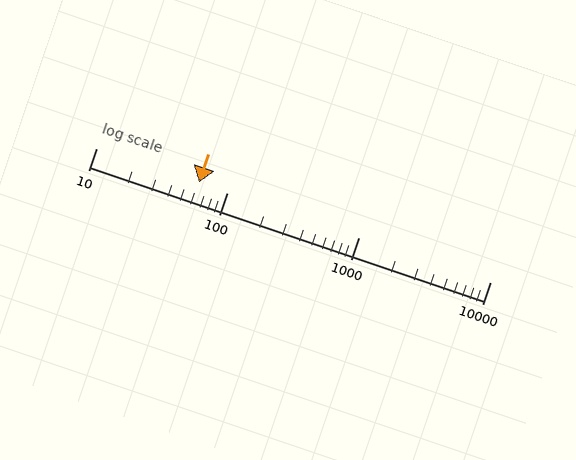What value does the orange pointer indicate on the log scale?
The pointer indicates approximately 61.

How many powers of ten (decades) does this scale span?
The scale spans 3 decades, from 10 to 10000.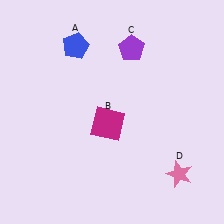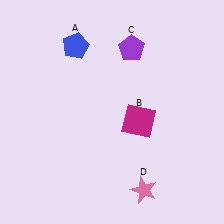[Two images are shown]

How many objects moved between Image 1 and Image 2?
2 objects moved between the two images.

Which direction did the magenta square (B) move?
The magenta square (B) moved right.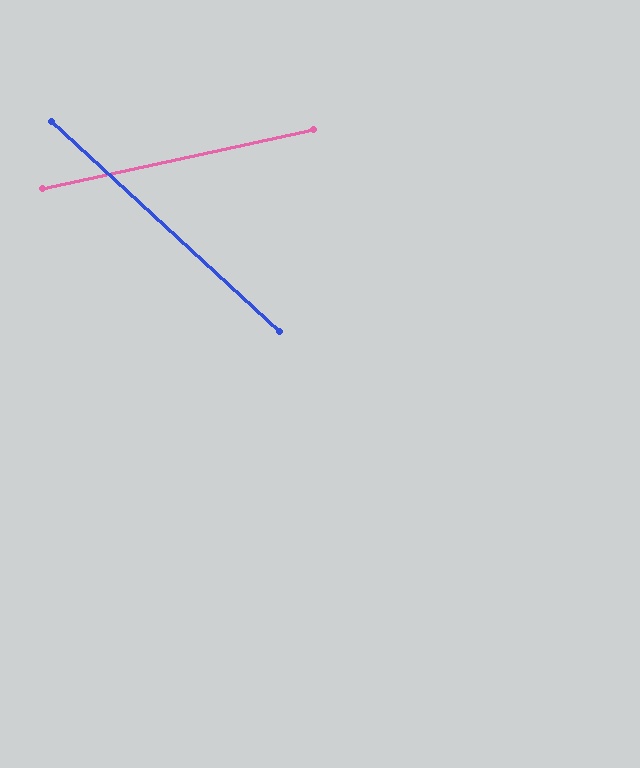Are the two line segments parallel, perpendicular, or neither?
Neither parallel nor perpendicular — they differ by about 55°.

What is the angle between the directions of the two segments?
Approximately 55 degrees.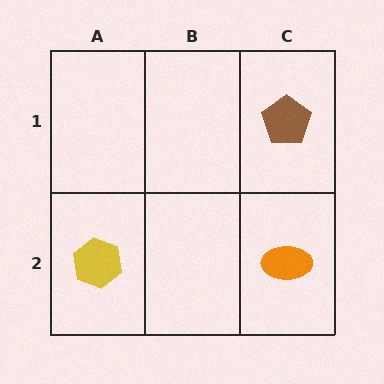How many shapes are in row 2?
2 shapes.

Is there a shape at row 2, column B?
No, that cell is empty.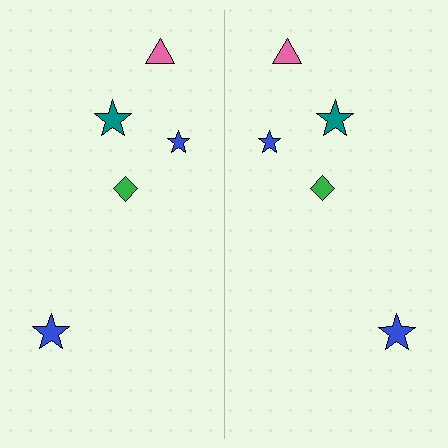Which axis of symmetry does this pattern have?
The pattern has a vertical axis of symmetry running through the center of the image.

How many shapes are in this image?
There are 10 shapes in this image.